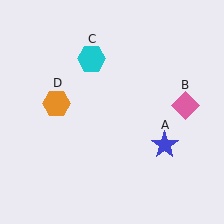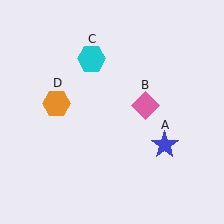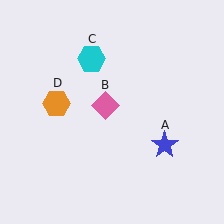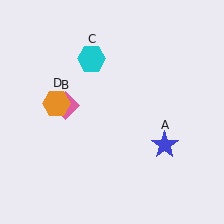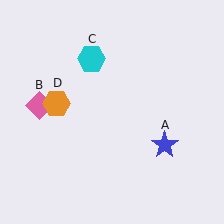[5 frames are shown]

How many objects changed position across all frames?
1 object changed position: pink diamond (object B).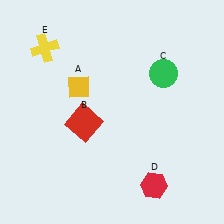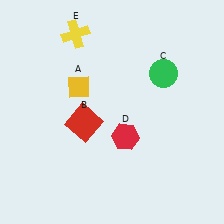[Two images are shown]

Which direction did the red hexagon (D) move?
The red hexagon (D) moved up.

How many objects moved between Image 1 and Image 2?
2 objects moved between the two images.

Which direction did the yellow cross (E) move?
The yellow cross (E) moved right.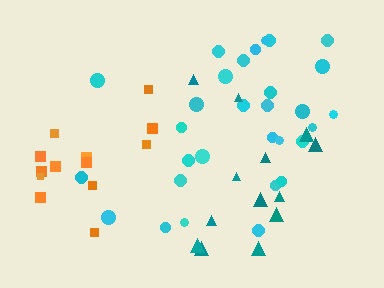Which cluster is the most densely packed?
Cyan.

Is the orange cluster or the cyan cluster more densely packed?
Cyan.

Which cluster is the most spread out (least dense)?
Orange.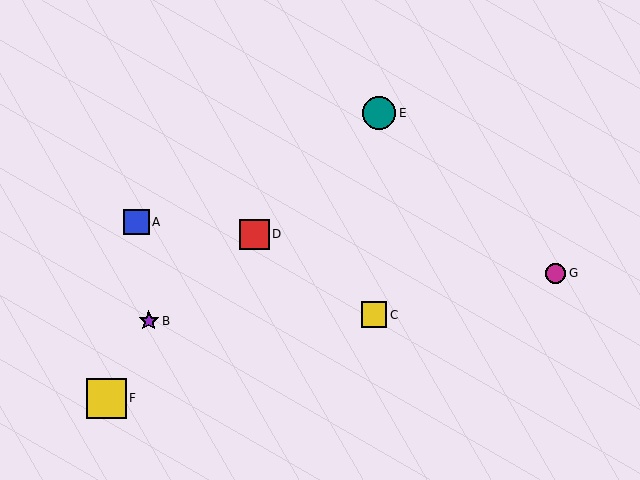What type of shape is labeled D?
Shape D is a red square.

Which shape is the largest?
The yellow square (labeled F) is the largest.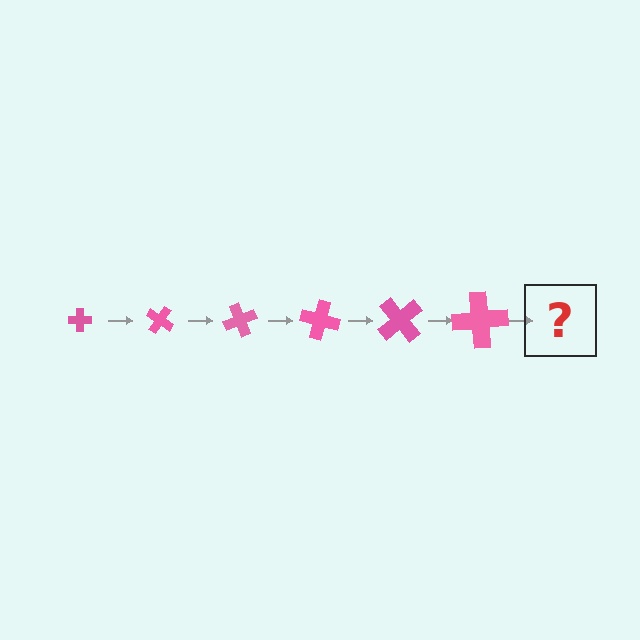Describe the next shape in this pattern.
It should be a cross, larger than the previous one and rotated 210 degrees from the start.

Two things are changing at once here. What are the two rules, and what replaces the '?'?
The two rules are that the cross grows larger each step and it rotates 35 degrees each step. The '?' should be a cross, larger than the previous one and rotated 210 degrees from the start.